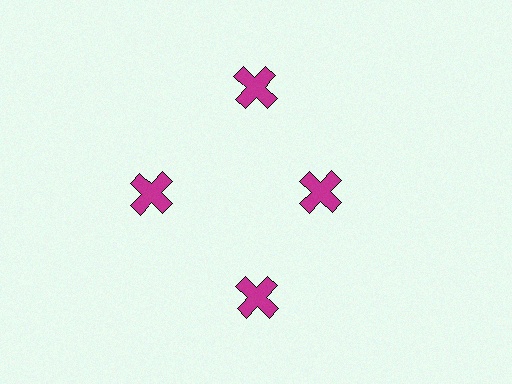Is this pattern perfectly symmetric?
No. The 4 magenta crosses are arranged in a ring, but one element near the 3 o'clock position is pulled inward toward the center, breaking the 4-fold rotational symmetry.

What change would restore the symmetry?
The symmetry would be restored by moving it outward, back onto the ring so that all 4 crosses sit at equal angles and equal distance from the center.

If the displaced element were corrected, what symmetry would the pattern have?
It would have 4-fold rotational symmetry — the pattern would map onto itself every 90 degrees.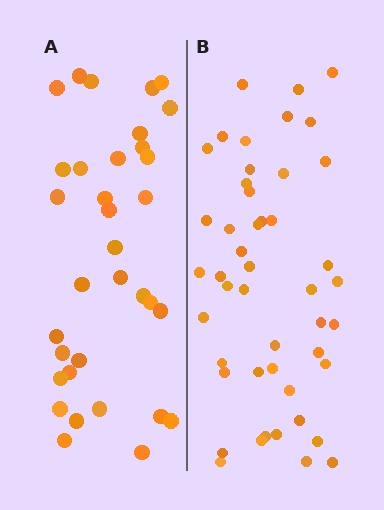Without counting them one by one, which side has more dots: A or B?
Region B (the right region) has more dots.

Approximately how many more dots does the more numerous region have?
Region B has approximately 15 more dots than region A.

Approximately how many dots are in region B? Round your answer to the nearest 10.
About 50 dots. (The exact count is 47, which rounds to 50.)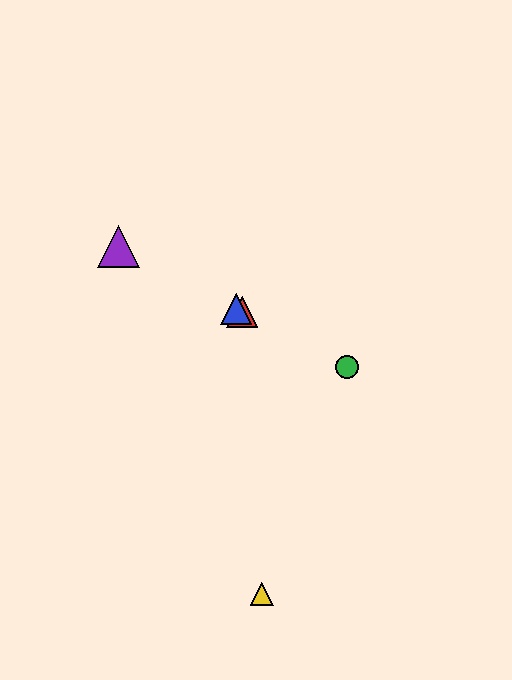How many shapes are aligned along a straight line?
4 shapes (the red triangle, the blue triangle, the green circle, the purple triangle) are aligned along a straight line.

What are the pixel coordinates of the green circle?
The green circle is at (347, 367).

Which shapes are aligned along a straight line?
The red triangle, the blue triangle, the green circle, the purple triangle are aligned along a straight line.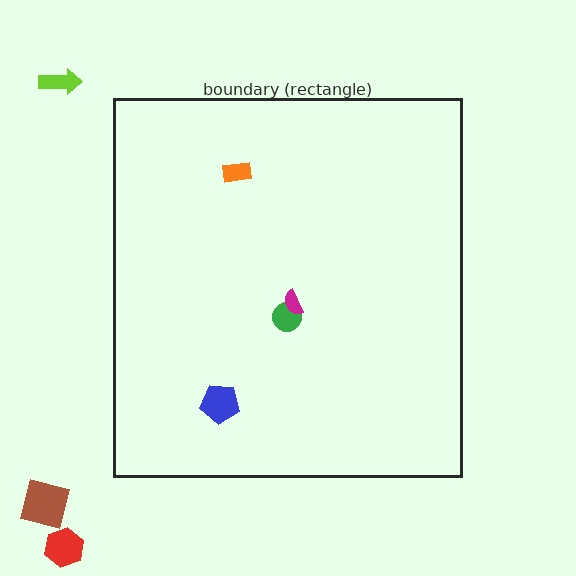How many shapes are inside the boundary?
4 inside, 3 outside.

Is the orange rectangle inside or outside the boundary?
Inside.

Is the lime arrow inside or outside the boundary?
Outside.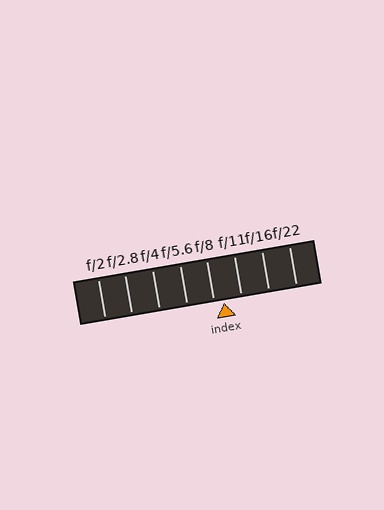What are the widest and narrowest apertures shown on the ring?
The widest aperture shown is f/2 and the narrowest is f/22.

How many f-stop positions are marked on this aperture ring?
There are 8 f-stop positions marked.